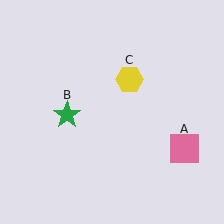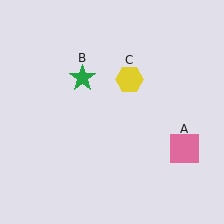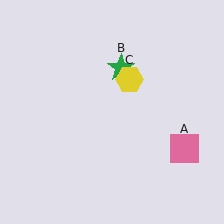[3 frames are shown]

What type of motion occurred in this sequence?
The green star (object B) rotated clockwise around the center of the scene.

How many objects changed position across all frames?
1 object changed position: green star (object B).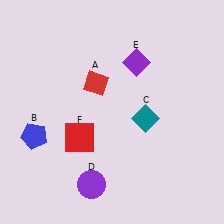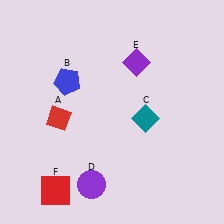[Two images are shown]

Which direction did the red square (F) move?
The red square (F) moved down.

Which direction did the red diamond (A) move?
The red diamond (A) moved left.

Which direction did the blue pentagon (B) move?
The blue pentagon (B) moved up.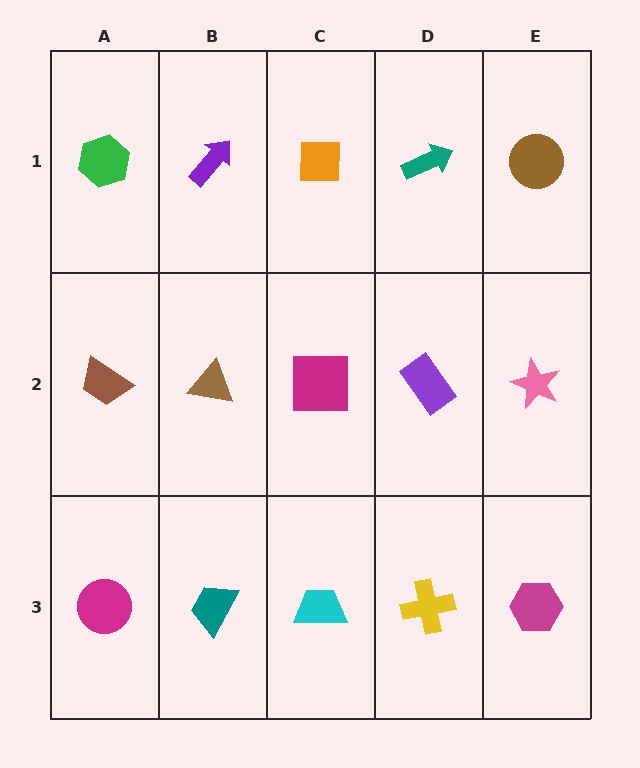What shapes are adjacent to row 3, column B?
A brown triangle (row 2, column B), a magenta circle (row 3, column A), a cyan trapezoid (row 3, column C).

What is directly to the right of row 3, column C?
A yellow cross.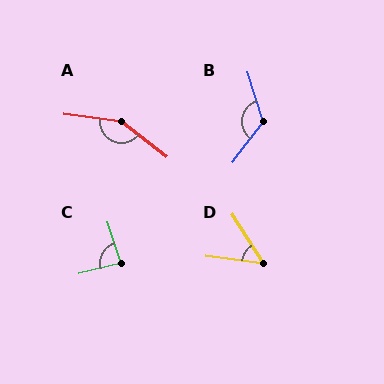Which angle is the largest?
A, at approximately 149 degrees.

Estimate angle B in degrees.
Approximately 126 degrees.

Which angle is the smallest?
D, at approximately 50 degrees.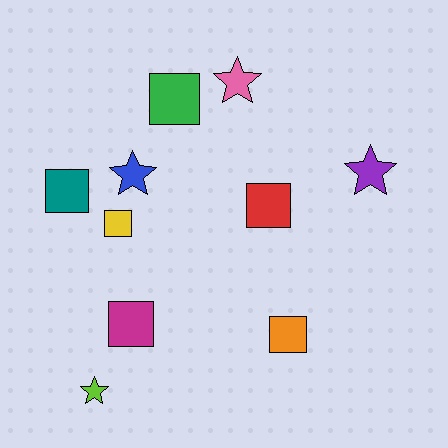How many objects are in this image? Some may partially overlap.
There are 10 objects.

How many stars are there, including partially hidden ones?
There are 4 stars.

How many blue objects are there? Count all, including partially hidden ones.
There is 1 blue object.